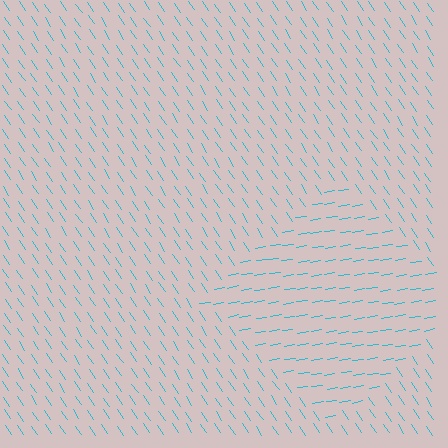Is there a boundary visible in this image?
Yes, there is a texture boundary formed by a change in line orientation.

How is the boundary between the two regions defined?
The boundary is defined purely by a change in line orientation (approximately 65 degrees difference). All lines are the same color and thickness.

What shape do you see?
I see a diamond.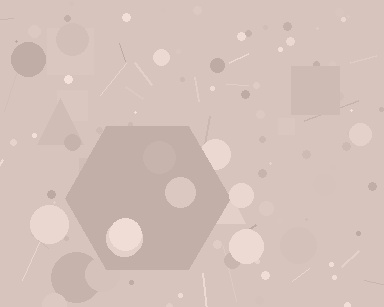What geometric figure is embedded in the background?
A hexagon is embedded in the background.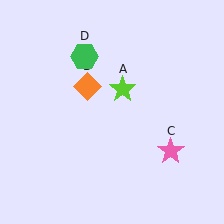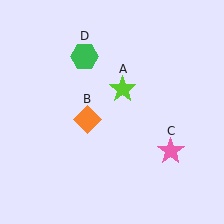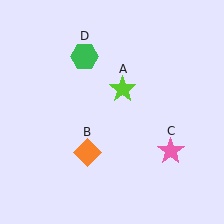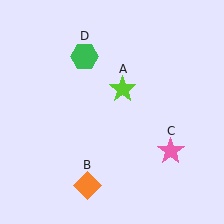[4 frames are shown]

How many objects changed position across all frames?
1 object changed position: orange diamond (object B).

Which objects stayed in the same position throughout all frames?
Lime star (object A) and pink star (object C) and green hexagon (object D) remained stationary.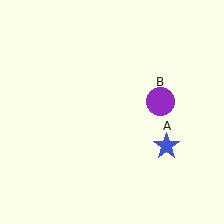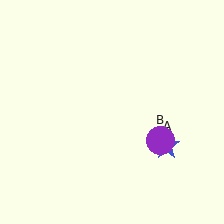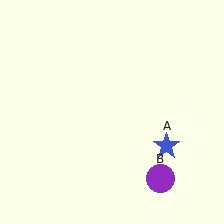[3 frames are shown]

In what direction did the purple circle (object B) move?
The purple circle (object B) moved down.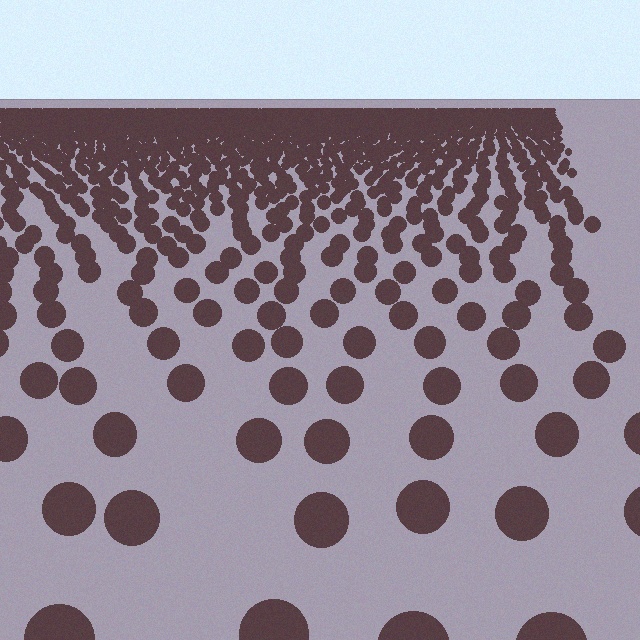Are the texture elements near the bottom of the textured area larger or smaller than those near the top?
Larger. Near the bottom, elements are closer to the viewer and appear at a bigger on-screen size.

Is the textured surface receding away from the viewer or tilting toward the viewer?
The surface is receding away from the viewer. Texture elements get smaller and denser toward the top.